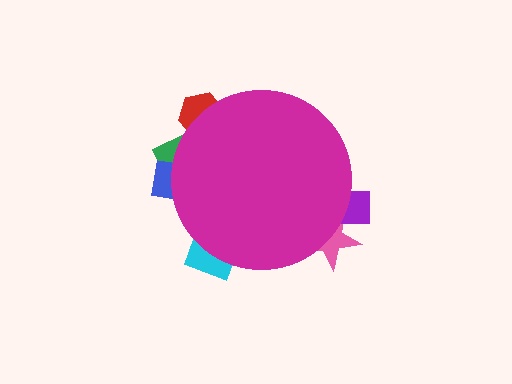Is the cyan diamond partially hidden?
Yes, the cyan diamond is partially hidden behind the magenta circle.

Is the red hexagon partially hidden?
Yes, the red hexagon is partially hidden behind the magenta circle.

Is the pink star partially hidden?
Yes, the pink star is partially hidden behind the magenta circle.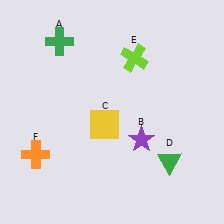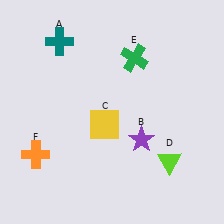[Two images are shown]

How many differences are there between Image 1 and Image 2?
There are 3 differences between the two images.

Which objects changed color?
A changed from green to teal. D changed from green to lime. E changed from lime to green.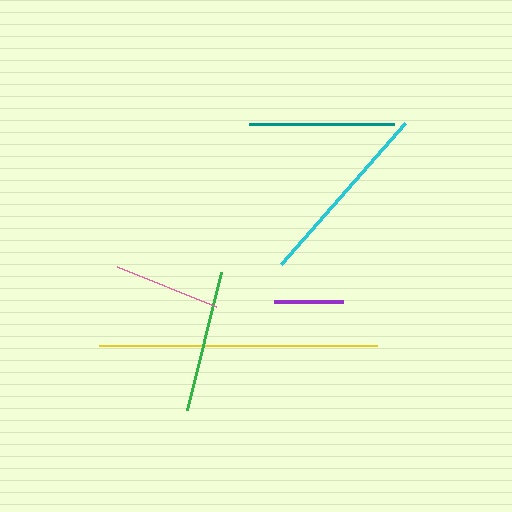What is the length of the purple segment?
The purple segment is approximately 69 pixels long.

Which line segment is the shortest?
The purple line is the shortest at approximately 69 pixels.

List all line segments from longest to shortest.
From longest to shortest: yellow, cyan, teal, green, pink, purple.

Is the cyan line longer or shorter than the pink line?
The cyan line is longer than the pink line.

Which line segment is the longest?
The yellow line is the longest at approximately 278 pixels.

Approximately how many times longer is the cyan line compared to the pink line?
The cyan line is approximately 1.8 times the length of the pink line.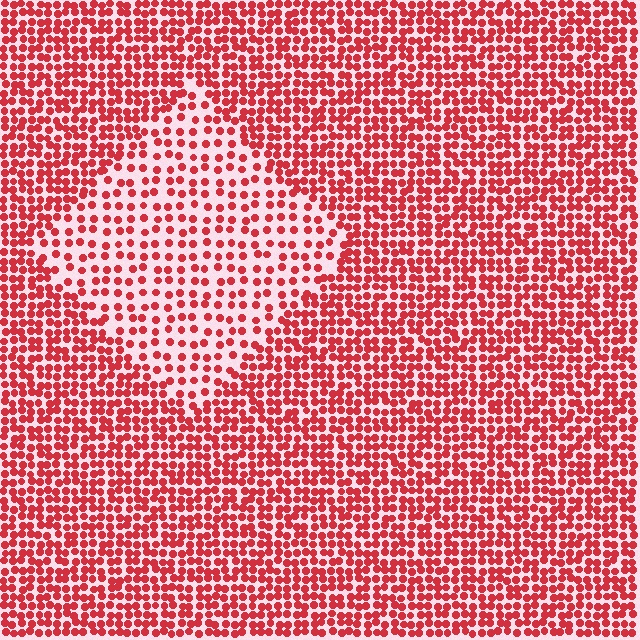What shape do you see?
I see a diamond.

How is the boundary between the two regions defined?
The boundary is defined by a change in element density (approximately 2.0x ratio). All elements are the same color, size, and shape.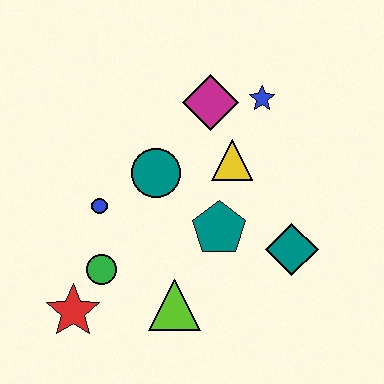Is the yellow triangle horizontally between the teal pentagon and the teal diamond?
Yes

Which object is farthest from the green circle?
The blue star is farthest from the green circle.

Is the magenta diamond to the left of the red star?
No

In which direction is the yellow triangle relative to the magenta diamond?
The yellow triangle is below the magenta diamond.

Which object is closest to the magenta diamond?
The blue star is closest to the magenta diamond.